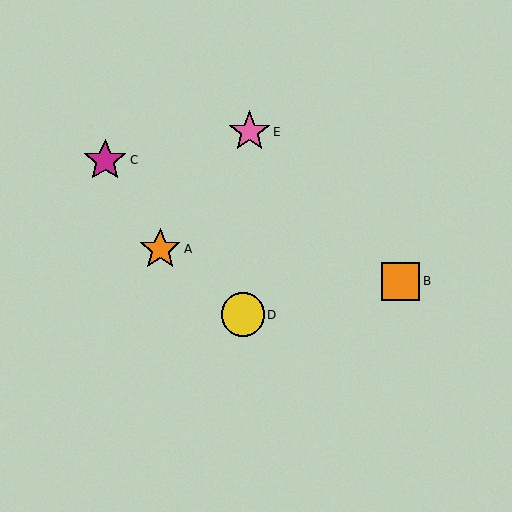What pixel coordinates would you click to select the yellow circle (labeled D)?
Click at (243, 315) to select the yellow circle D.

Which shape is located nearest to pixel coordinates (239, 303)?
The yellow circle (labeled D) at (243, 315) is nearest to that location.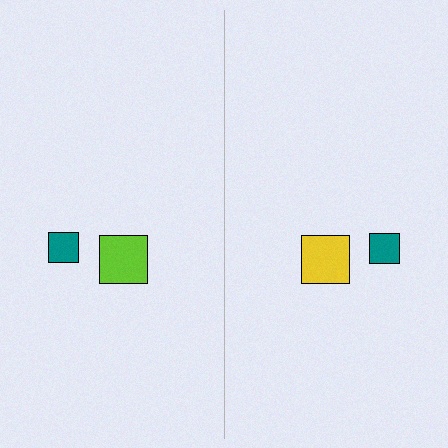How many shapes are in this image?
There are 4 shapes in this image.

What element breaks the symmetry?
The yellow square on the right side breaks the symmetry — its mirror counterpart is lime.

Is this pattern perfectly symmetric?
No, the pattern is not perfectly symmetric. The yellow square on the right side breaks the symmetry — its mirror counterpart is lime.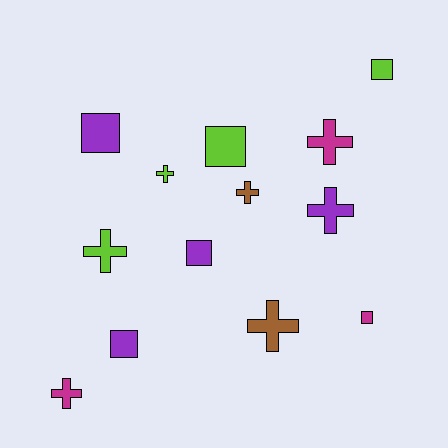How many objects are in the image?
There are 13 objects.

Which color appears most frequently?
Lime, with 4 objects.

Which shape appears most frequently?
Cross, with 7 objects.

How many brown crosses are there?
There are 2 brown crosses.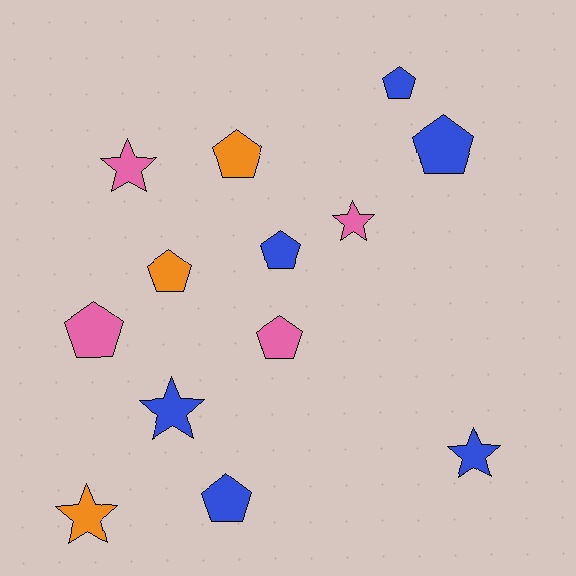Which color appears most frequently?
Blue, with 6 objects.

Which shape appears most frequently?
Pentagon, with 8 objects.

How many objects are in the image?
There are 13 objects.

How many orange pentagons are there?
There are 2 orange pentagons.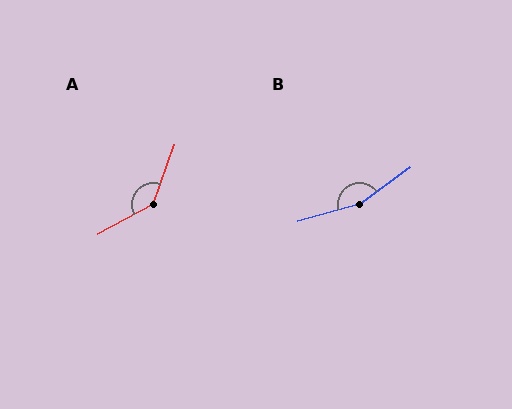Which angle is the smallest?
A, at approximately 138 degrees.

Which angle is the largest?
B, at approximately 158 degrees.